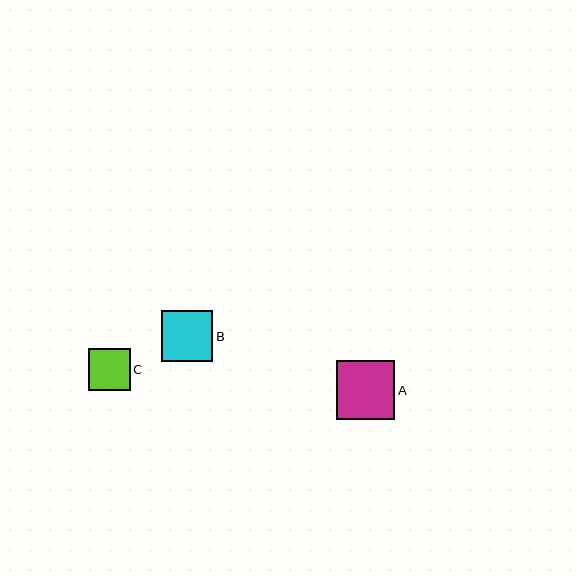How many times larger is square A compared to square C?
Square A is approximately 1.4 times the size of square C.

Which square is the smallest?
Square C is the smallest with a size of approximately 42 pixels.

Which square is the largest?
Square A is the largest with a size of approximately 58 pixels.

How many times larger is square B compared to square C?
Square B is approximately 1.2 times the size of square C.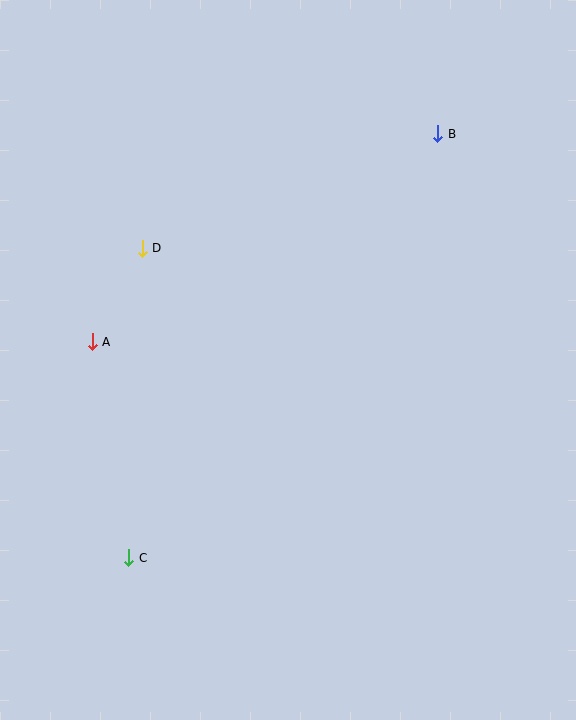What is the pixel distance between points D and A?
The distance between D and A is 106 pixels.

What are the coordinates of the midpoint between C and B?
The midpoint between C and B is at (283, 346).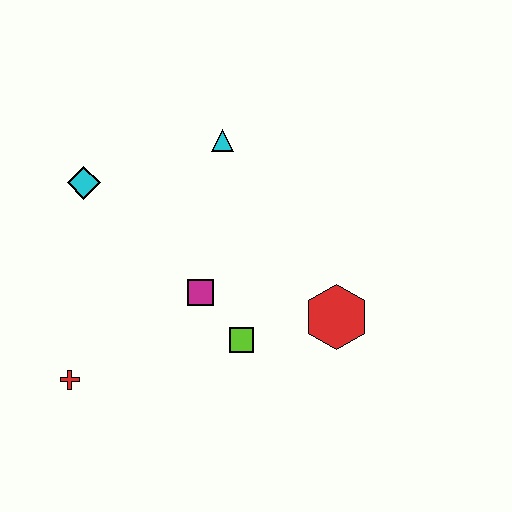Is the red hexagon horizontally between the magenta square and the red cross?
No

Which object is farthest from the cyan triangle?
The red cross is farthest from the cyan triangle.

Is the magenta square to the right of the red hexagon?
No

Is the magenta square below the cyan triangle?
Yes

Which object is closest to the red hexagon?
The lime square is closest to the red hexagon.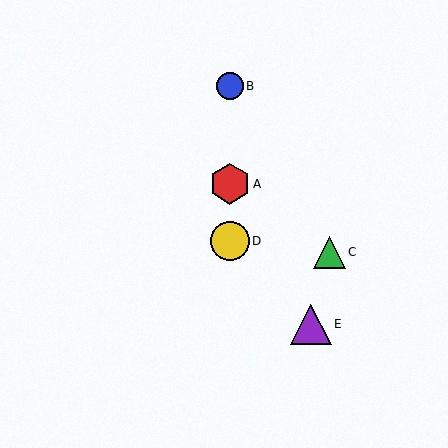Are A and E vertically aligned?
No, A is at x≈230 and E is at x≈311.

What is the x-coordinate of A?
Object A is at x≈230.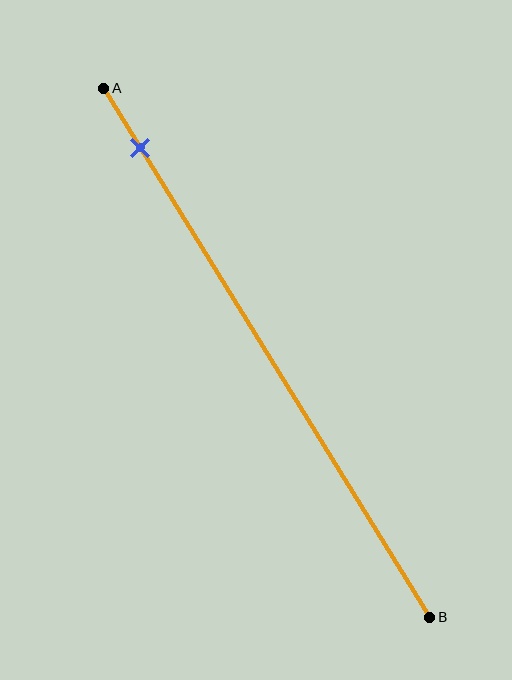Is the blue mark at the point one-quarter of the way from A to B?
No, the mark is at about 10% from A, not at the 25% one-quarter point.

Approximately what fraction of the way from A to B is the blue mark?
The blue mark is approximately 10% of the way from A to B.